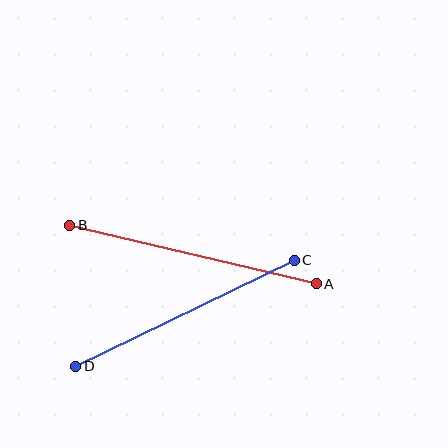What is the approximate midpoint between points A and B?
The midpoint is at approximately (193, 254) pixels.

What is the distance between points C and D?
The distance is approximately 242 pixels.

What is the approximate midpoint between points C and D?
The midpoint is at approximately (185, 313) pixels.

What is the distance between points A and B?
The distance is approximately 254 pixels.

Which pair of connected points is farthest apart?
Points A and B are farthest apart.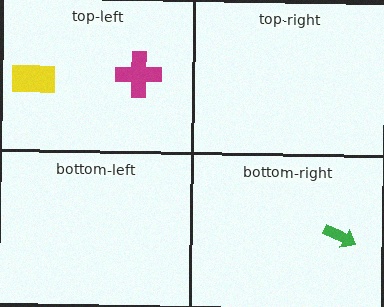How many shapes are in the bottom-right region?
1.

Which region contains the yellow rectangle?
The top-left region.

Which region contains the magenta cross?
The top-left region.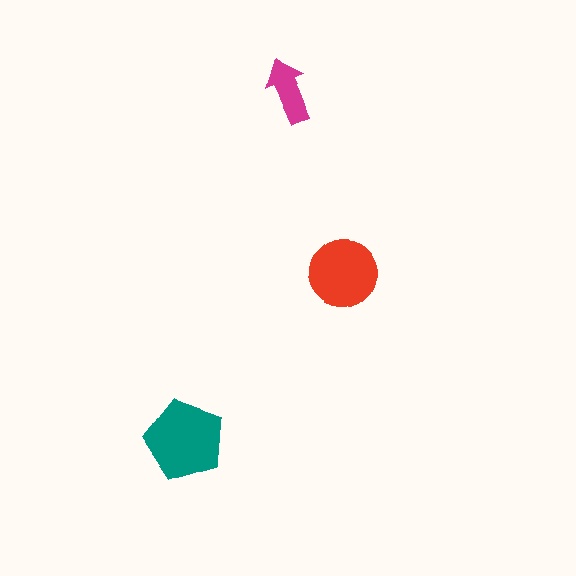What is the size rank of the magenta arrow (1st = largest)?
3rd.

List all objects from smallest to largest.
The magenta arrow, the red circle, the teal pentagon.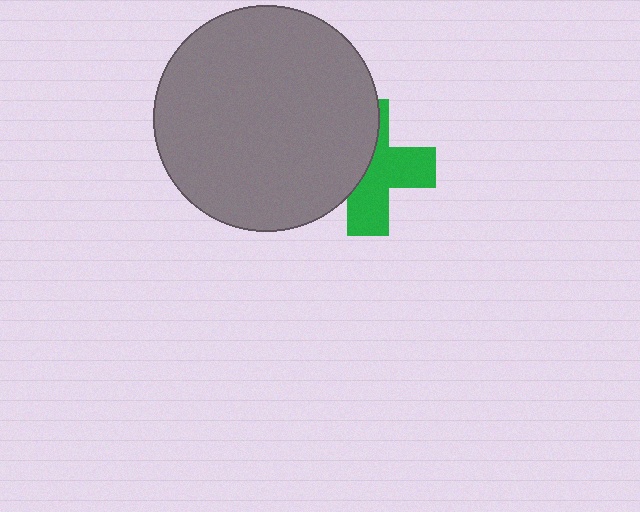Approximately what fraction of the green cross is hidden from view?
Roughly 45% of the green cross is hidden behind the gray circle.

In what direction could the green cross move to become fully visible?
The green cross could move right. That would shift it out from behind the gray circle entirely.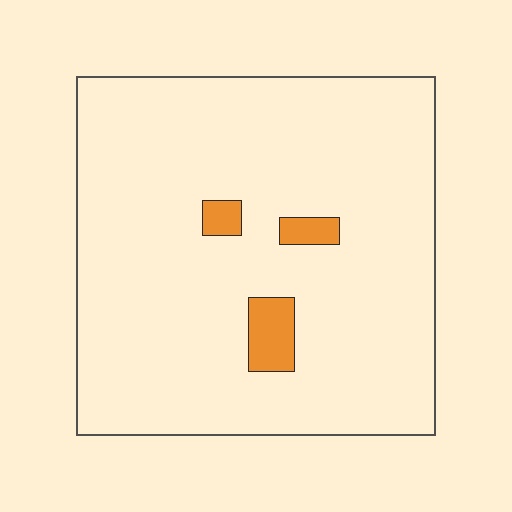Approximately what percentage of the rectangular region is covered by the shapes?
Approximately 5%.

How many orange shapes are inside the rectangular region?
3.